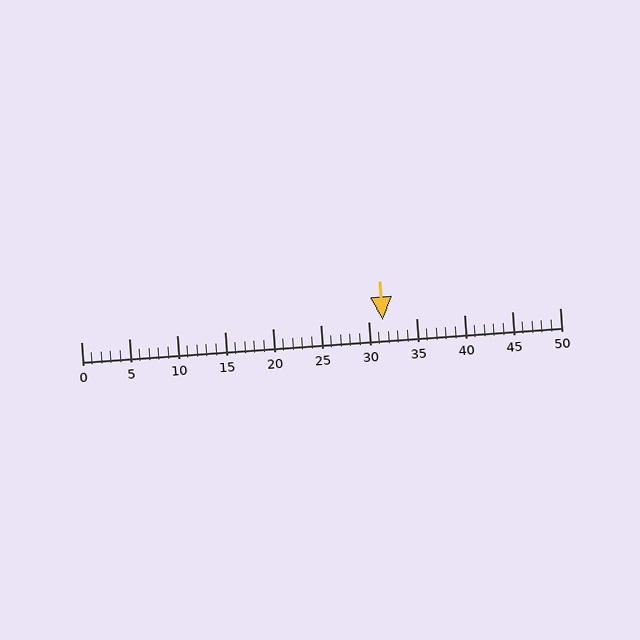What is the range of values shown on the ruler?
The ruler shows values from 0 to 50.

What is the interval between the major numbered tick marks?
The major tick marks are spaced 5 units apart.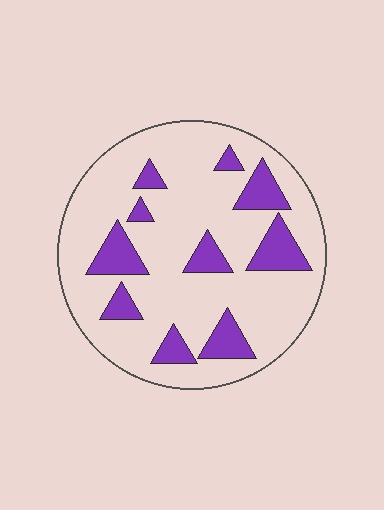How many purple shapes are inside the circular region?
10.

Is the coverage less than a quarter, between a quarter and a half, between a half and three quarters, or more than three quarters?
Less than a quarter.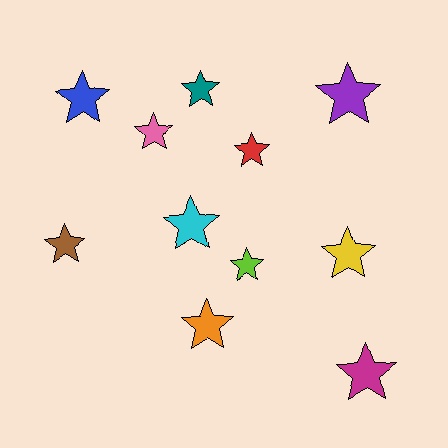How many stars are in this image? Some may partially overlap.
There are 11 stars.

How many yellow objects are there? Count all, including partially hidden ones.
There is 1 yellow object.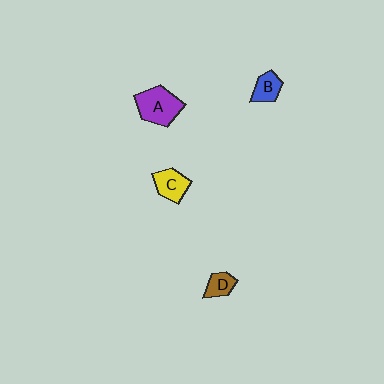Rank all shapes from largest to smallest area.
From largest to smallest: A (purple), C (yellow), B (blue), D (brown).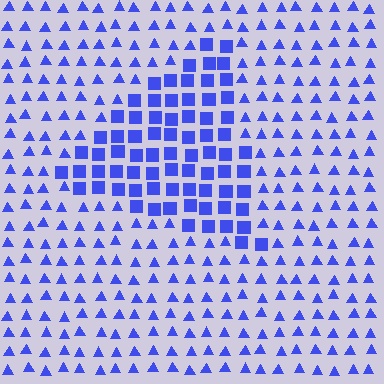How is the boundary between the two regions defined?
The boundary is defined by a change in element shape: squares inside vs. triangles outside. All elements share the same color and spacing.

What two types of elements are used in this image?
The image uses squares inside the triangle region and triangles outside it.